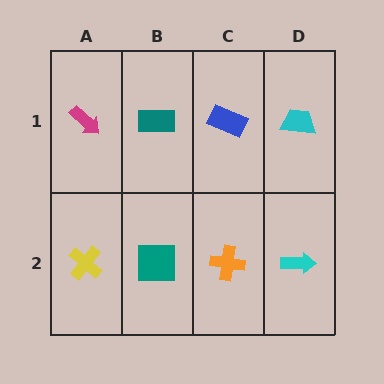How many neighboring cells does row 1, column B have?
3.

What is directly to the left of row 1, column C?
A teal rectangle.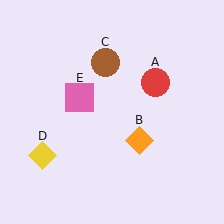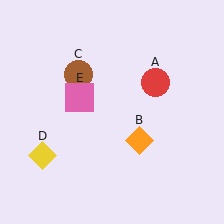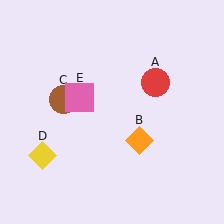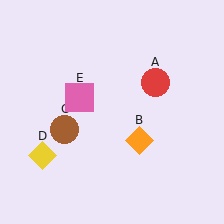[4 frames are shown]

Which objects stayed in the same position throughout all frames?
Red circle (object A) and orange diamond (object B) and yellow diamond (object D) and pink square (object E) remained stationary.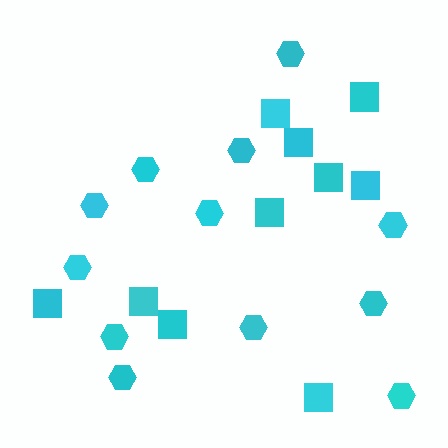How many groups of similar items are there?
There are 2 groups: one group of hexagons (12) and one group of squares (10).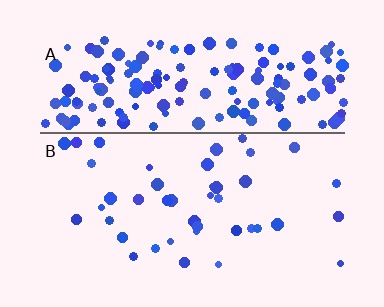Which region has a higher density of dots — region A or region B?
A (the top).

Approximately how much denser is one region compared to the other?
Approximately 4.1× — region A over region B.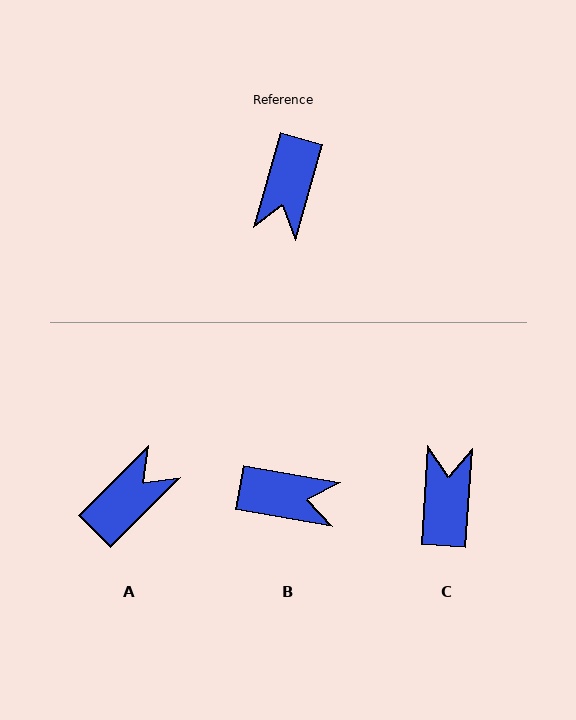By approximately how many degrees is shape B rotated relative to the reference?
Approximately 96 degrees counter-clockwise.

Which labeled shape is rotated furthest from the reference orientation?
C, about 168 degrees away.